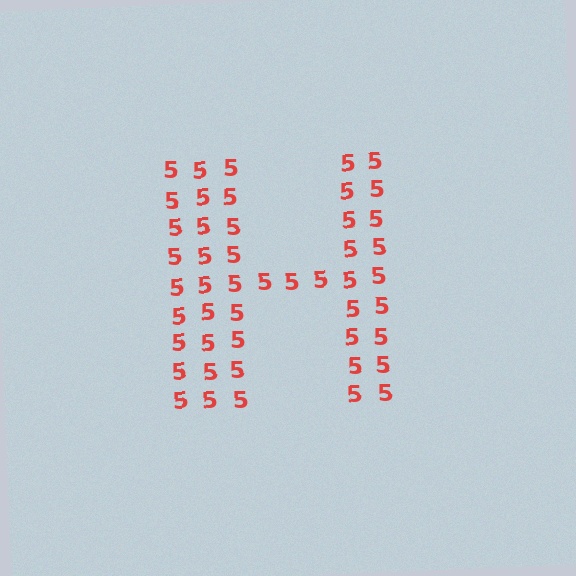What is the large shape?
The large shape is the letter H.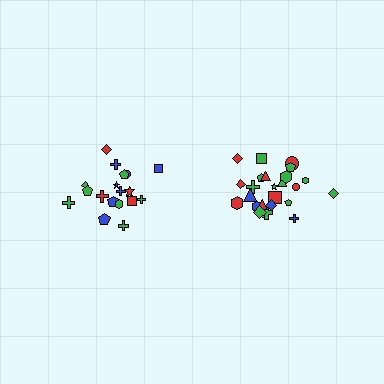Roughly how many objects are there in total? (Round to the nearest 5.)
Roughly 45 objects in total.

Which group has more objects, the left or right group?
The right group.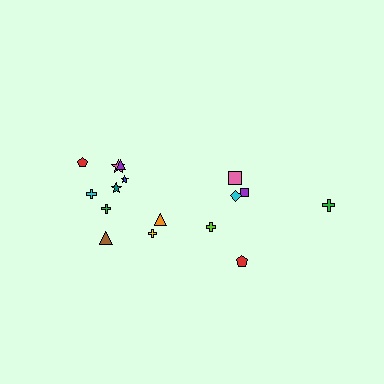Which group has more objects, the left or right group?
The left group.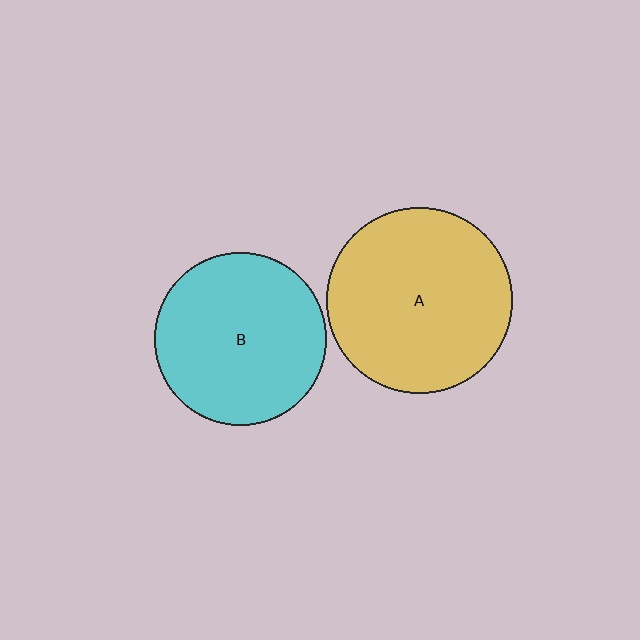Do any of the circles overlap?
No, none of the circles overlap.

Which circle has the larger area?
Circle A (yellow).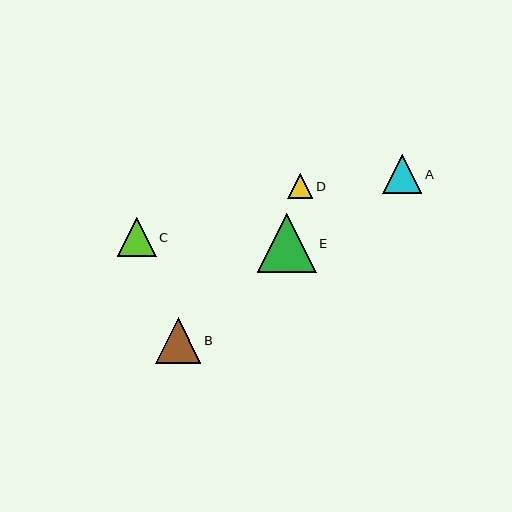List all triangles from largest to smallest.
From largest to smallest: E, B, C, A, D.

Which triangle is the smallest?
Triangle D is the smallest with a size of approximately 25 pixels.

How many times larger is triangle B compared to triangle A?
Triangle B is approximately 1.2 times the size of triangle A.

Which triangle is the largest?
Triangle E is the largest with a size of approximately 59 pixels.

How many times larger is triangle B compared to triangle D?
Triangle B is approximately 1.8 times the size of triangle D.